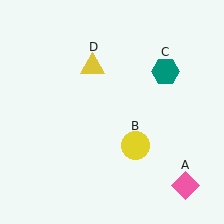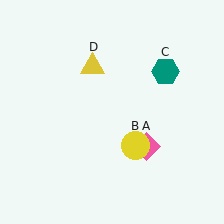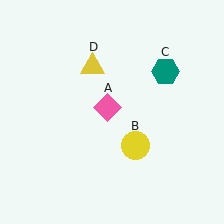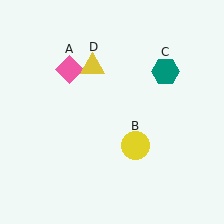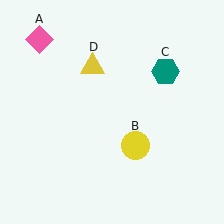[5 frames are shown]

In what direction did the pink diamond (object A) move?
The pink diamond (object A) moved up and to the left.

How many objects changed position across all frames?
1 object changed position: pink diamond (object A).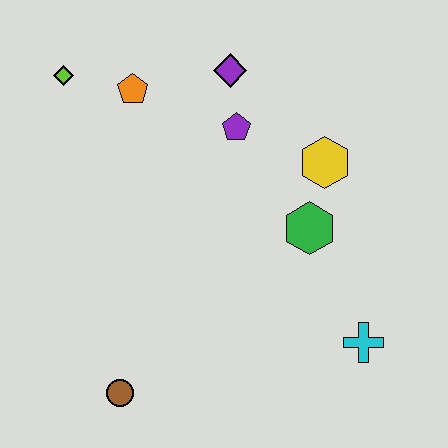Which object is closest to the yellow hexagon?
The green hexagon is closest to the yellow hexagon.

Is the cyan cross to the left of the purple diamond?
No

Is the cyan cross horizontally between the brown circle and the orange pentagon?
No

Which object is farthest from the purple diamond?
The brown circle is farthest from the purple diamond.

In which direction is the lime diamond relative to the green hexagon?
The lime diamond is to the left of the green hexagon.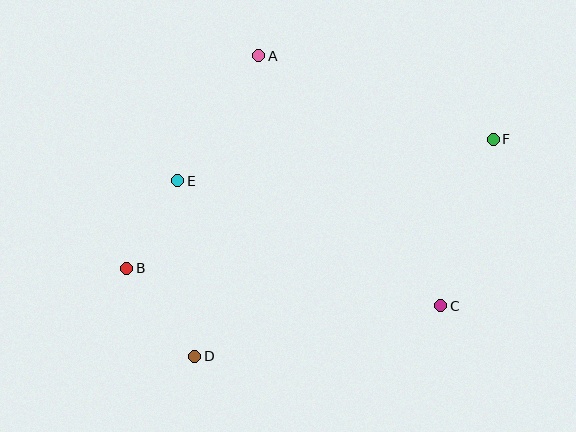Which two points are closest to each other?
Points B and E are closest to each other.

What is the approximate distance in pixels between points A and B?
The distance between A and B is approximately 250 pixels.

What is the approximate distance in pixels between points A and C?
The distance between A and C is approximately 309 pixels.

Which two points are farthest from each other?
Points B and F are farthest from each other.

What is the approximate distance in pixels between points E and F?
The distance between E and F is approximately 318 pixels.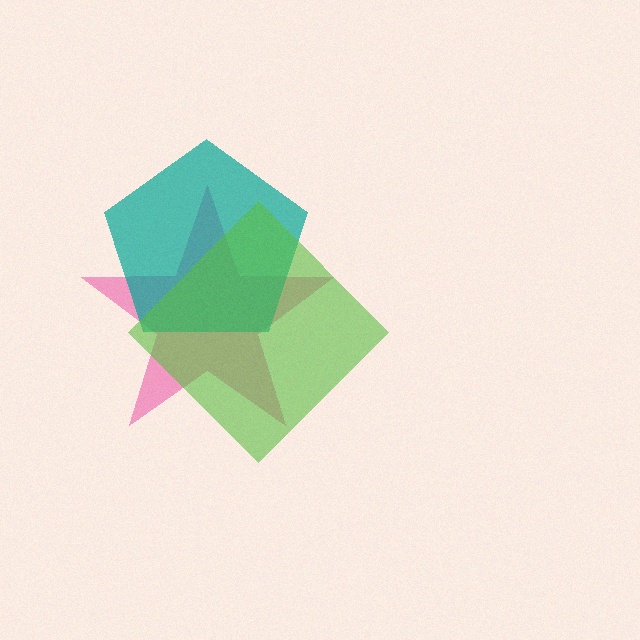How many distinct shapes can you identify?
There are 3 distinct shapes: a pink star, a teal pentagon, a lime diamond.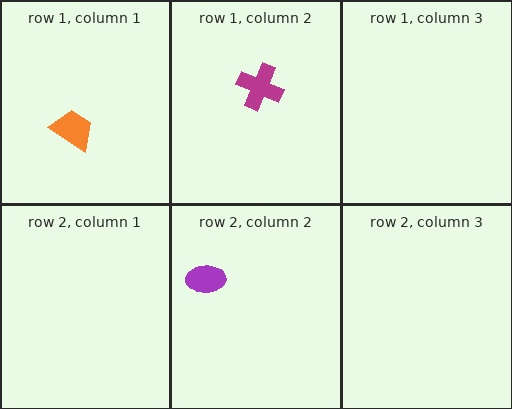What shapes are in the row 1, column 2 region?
The magenta cross.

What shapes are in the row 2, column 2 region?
The purple ellipse.